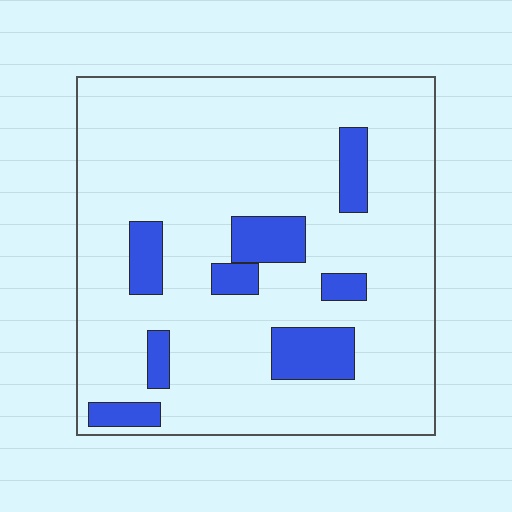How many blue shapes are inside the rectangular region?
8.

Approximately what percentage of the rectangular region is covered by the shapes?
Approximately 15%.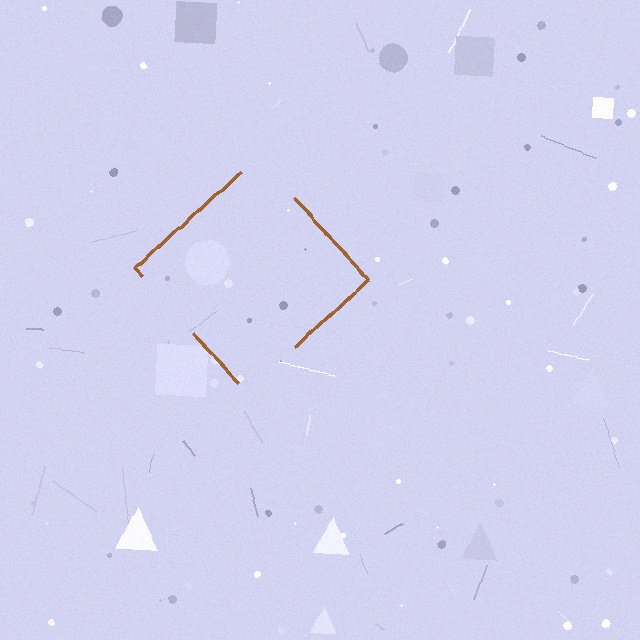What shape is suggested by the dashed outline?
The dashed outline suggests a diamond.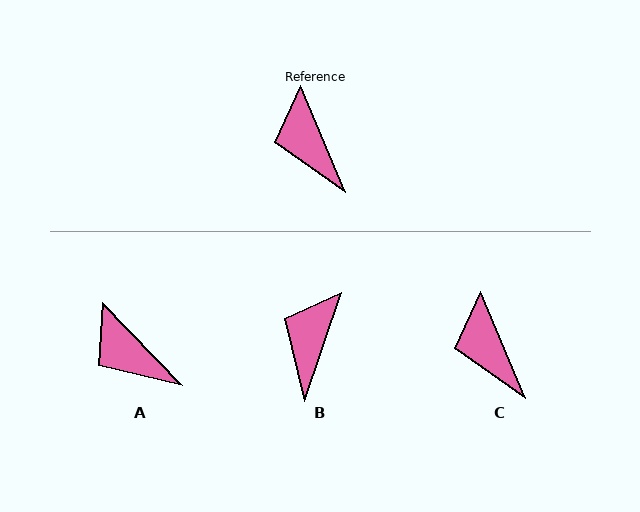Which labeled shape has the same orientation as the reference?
C.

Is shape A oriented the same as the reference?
No, it is off by about 21 degrees.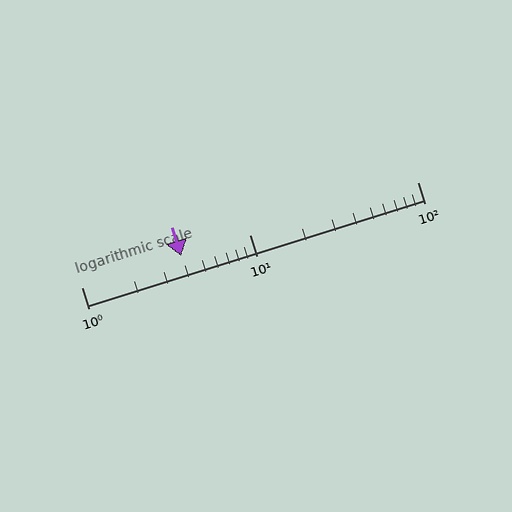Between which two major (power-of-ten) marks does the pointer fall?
The pointer is between 1 and 10.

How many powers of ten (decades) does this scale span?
The scale spans 2 decades, from 1 to 100.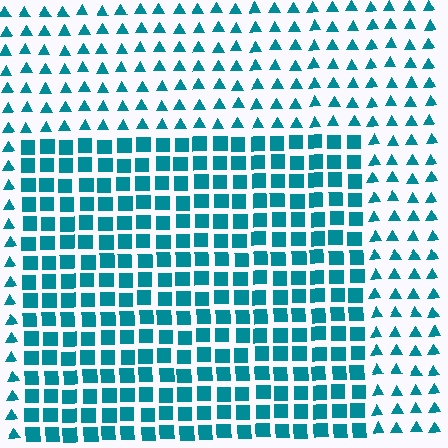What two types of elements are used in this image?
The image uses squares inside the rectangle region and triangles outside it.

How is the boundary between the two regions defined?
The boundary is defined by a change in element shape: squares inside vs. triangles outside. All elements share the same color and spacing.